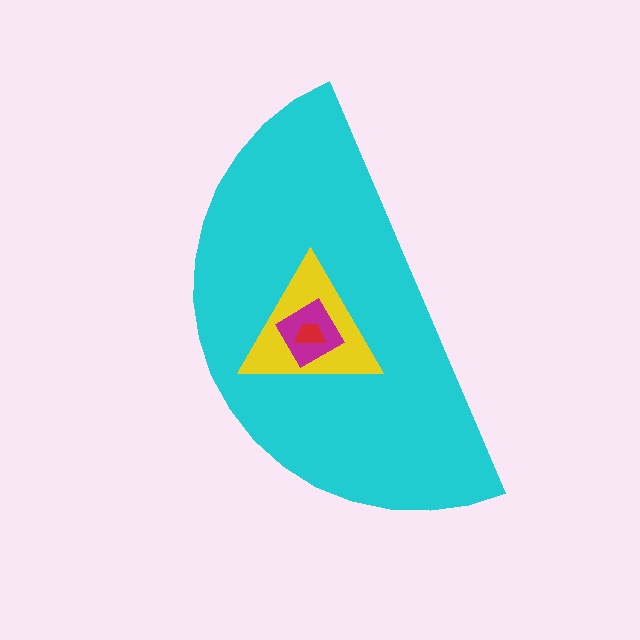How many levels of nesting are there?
4.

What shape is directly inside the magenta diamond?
The red trapezoid.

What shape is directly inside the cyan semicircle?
The yellow triangle.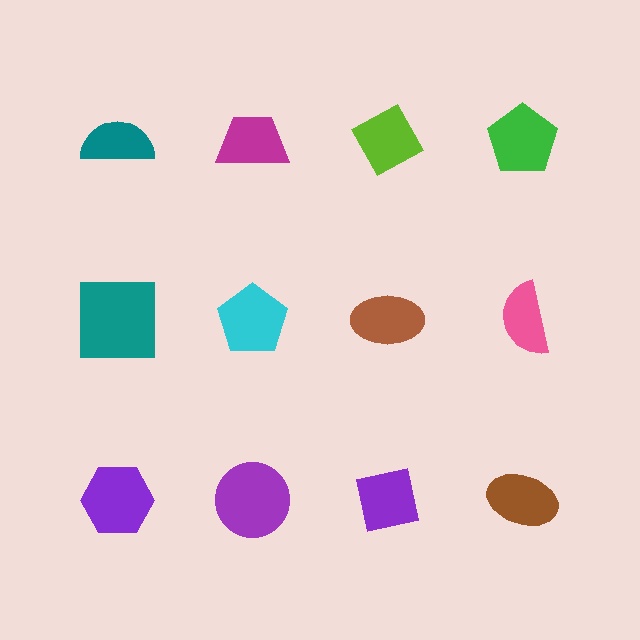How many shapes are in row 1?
4 shapes.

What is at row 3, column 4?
A brown ellipse.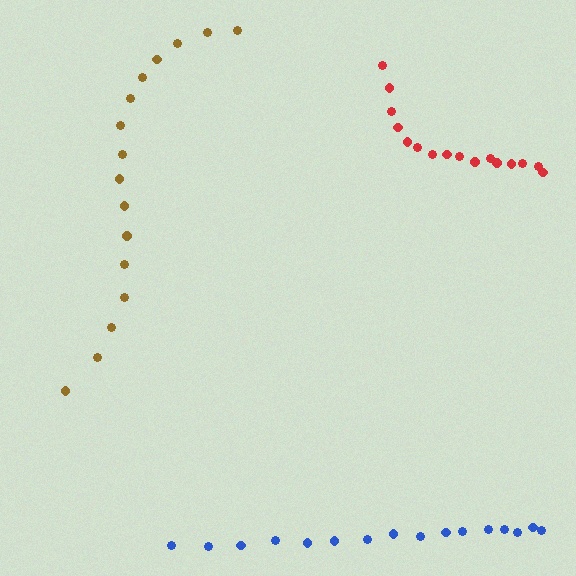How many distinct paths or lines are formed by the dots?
There are 3 distinct paths.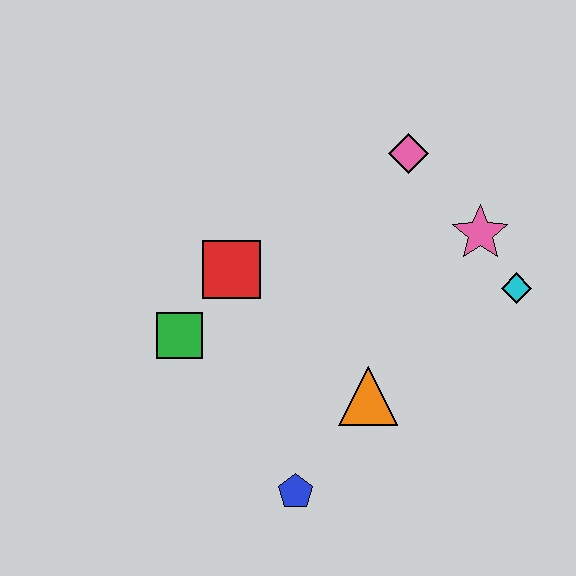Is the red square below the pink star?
Yes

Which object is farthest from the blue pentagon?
The pink diamond is farthest from the blue pentagon.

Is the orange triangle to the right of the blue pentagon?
Yes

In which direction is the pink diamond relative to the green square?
The pink diamond is to the right of the green square.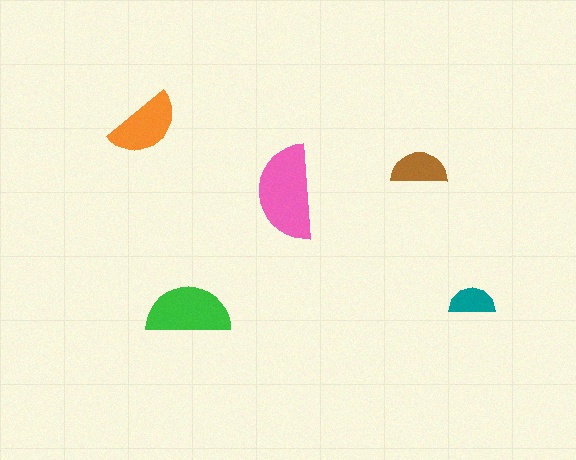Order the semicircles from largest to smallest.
the pink one, the green one, the orange one, the brown one, the teal one.